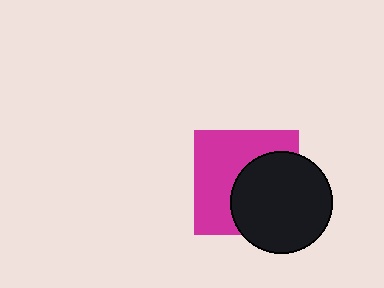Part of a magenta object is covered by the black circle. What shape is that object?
It is a square.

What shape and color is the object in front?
The object in front is a black circle.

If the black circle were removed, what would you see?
You would see the complete magenta square.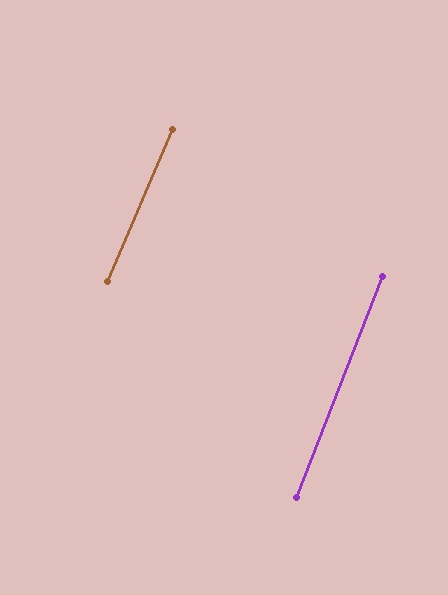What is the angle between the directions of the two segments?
Approximately 2 degrees.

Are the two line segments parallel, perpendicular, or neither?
Parallel — their directions differ by only 1.8°.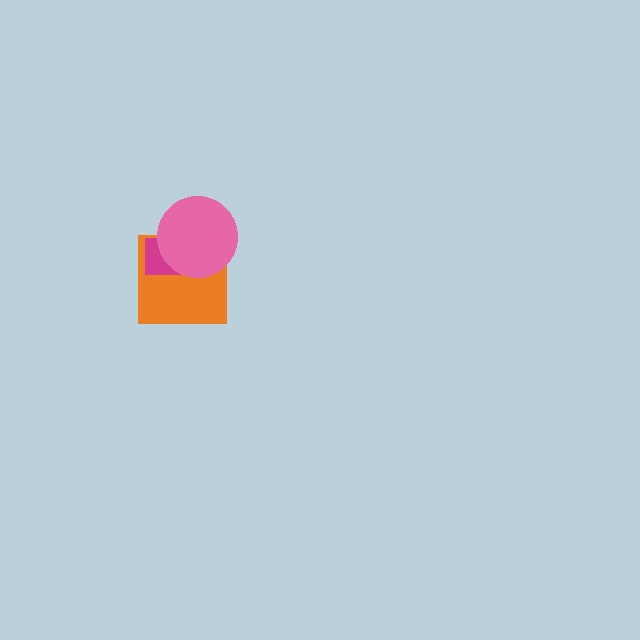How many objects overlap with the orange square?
2 objects overlap with the orange square.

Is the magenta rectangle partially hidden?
Yes, it is partially covered by another shape.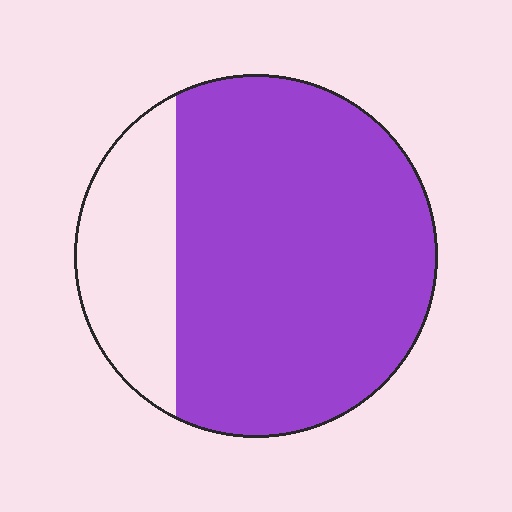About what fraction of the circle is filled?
About three quarters (3/4).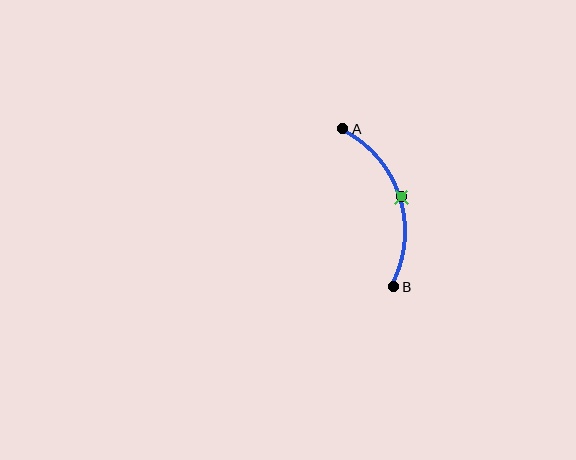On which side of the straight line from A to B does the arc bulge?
The arc bulges to the right of the straight line connecting A and B.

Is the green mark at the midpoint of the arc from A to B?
Yes. The green mark lies on the arc at equal arc-length from both A and B — it is the arc midpoint.